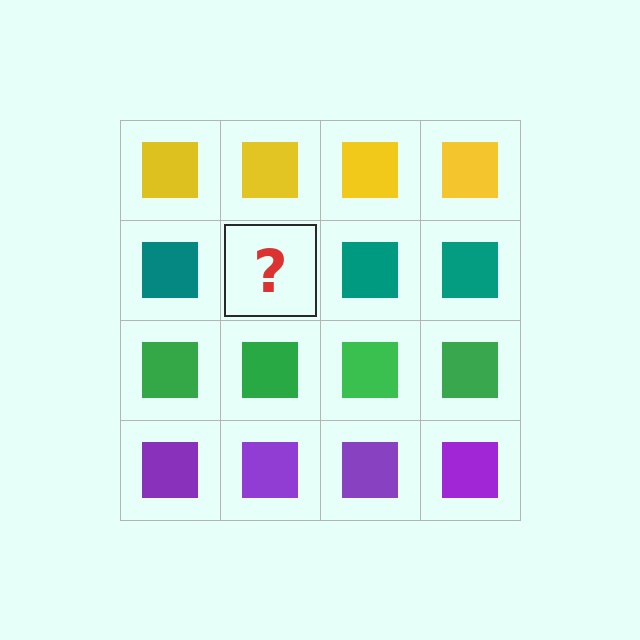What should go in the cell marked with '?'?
The missing cell should contain a teal square.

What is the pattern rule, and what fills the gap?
The rule is that each row has a consistent color. The gap should be filled with a teal square.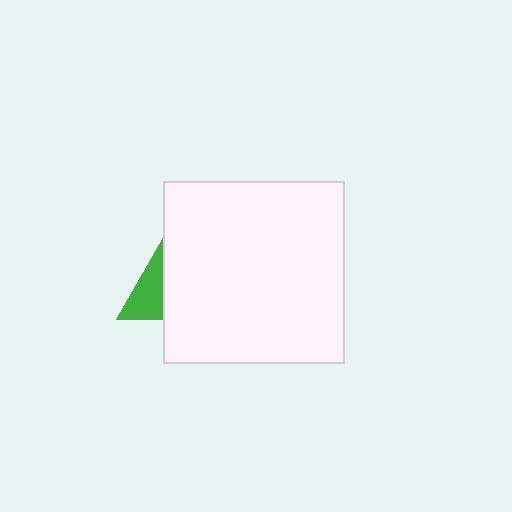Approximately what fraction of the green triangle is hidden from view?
Roughly 57% of the green triangle is hidden behind the white square.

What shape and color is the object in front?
The object in front is a white square.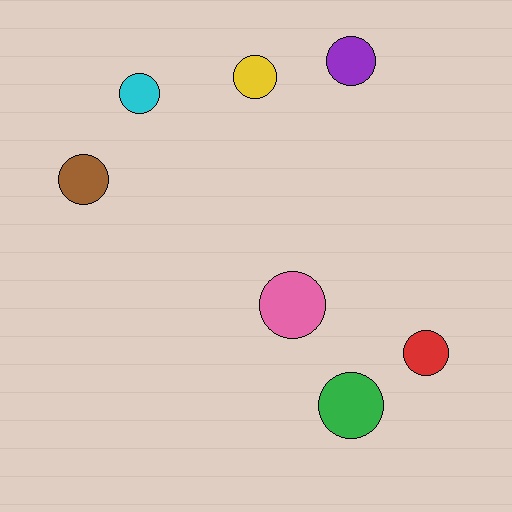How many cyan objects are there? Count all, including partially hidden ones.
There is 1 cyan object.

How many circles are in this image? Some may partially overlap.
There are 7 circles.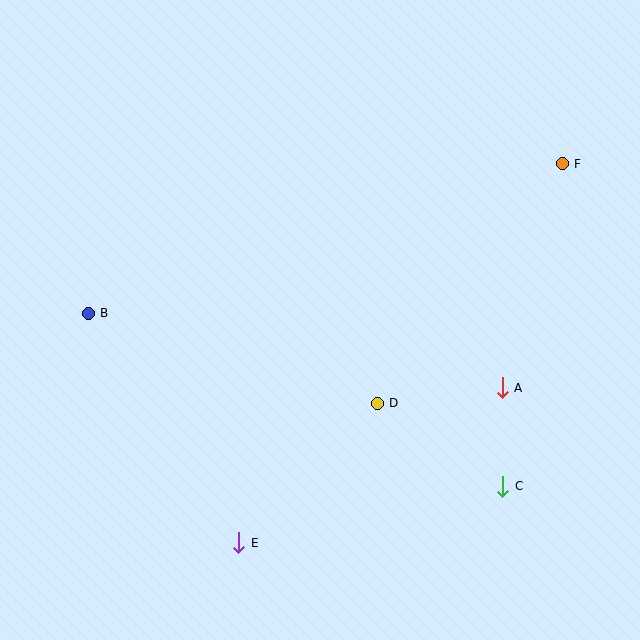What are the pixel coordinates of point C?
Point C is at (503, 486).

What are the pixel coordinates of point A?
Point A is at (502, 388).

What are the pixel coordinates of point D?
Point D is at (377, 403).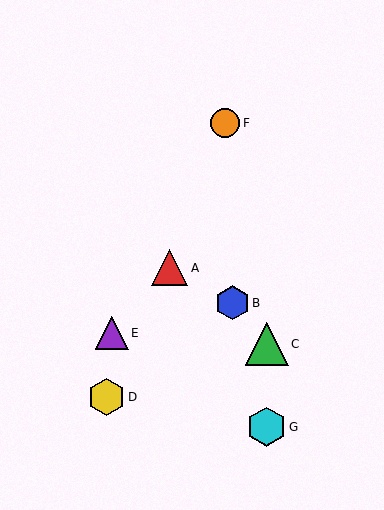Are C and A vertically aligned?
No, C is at x≈267 and A is at x≈170.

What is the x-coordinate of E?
Object E is at x≈112.